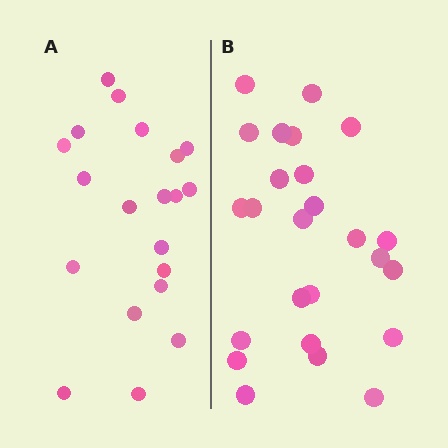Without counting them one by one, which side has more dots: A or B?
Region B (the right region) has more dots.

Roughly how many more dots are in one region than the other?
Region B has about 5 more dots than region A.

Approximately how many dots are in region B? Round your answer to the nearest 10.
About 20 dots. (The exact count is 25, which rounds to 20.)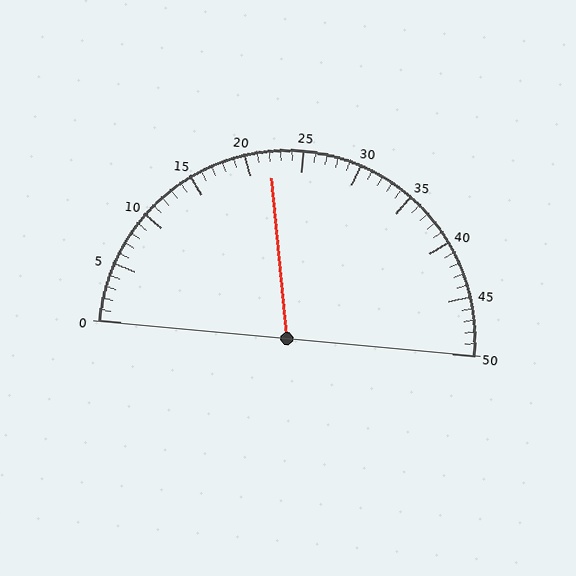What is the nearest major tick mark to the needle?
The nearest major tick mark is 20.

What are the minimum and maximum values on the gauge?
The gauge ranges from 0 to 50.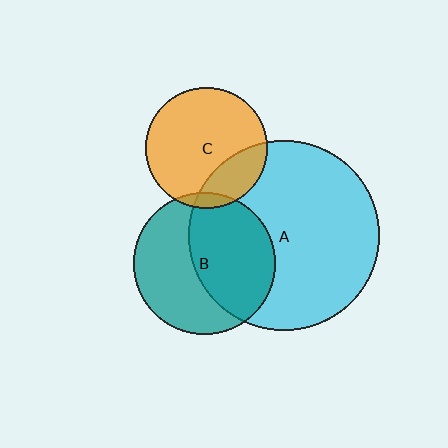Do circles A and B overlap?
Yes.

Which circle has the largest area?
Circle A (cyan).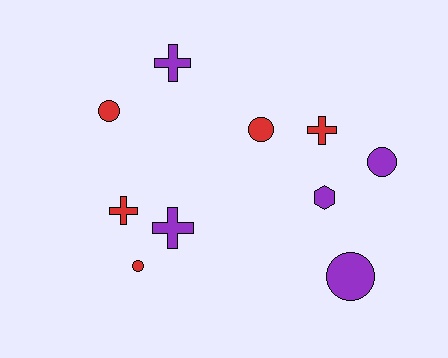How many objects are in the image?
There are 10 objects.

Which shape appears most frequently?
Circle, with 5 objects.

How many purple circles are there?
There are 2 purple circles.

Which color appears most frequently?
Red, with 5 objects.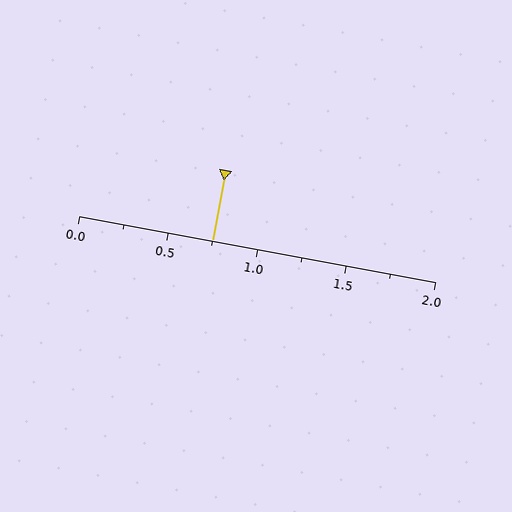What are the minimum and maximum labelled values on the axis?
The axis runs from 0.0 to 2.0.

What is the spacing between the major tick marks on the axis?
The major ticks are spaced 0.5 apart.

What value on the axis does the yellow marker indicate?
The marker indicates approximately 0.75.